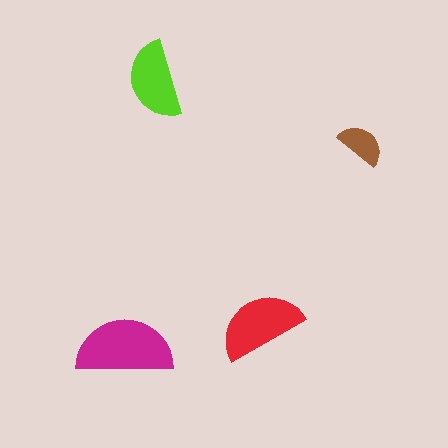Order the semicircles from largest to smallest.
the magenta one, the red one, the lime one, the brown one.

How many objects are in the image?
There are 4 objects in the image.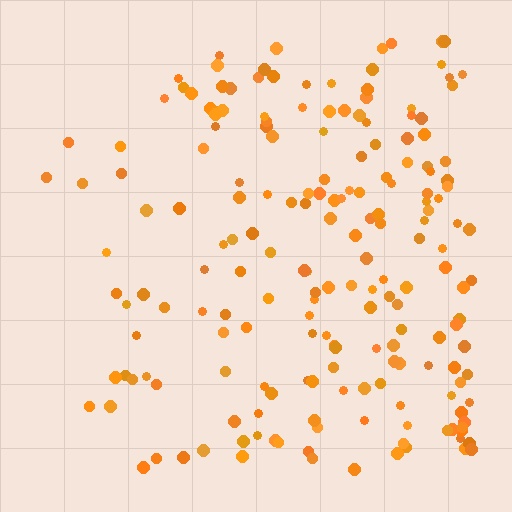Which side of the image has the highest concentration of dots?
The right.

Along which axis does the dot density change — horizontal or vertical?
Horizontal.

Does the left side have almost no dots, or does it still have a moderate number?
Still a moderate number, just noticeably fewer than the right.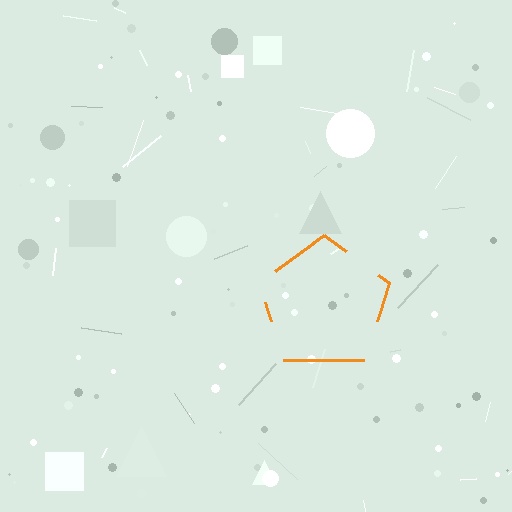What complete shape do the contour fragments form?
The contour fragments form a pentagon.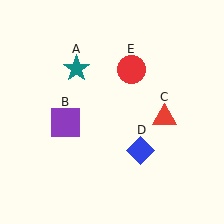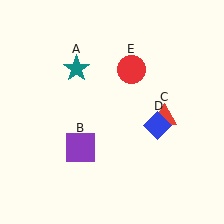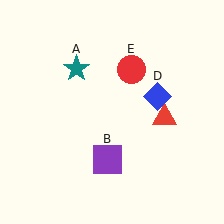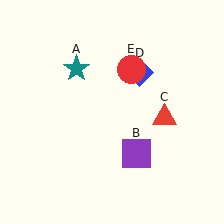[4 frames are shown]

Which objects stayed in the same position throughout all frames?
Teal star (object A) and red triangle (object C) and red circle (object E) remained stationary.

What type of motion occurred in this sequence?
The purple square (object B), blue diamond (object D) rotated counterclockwise around the center of the scene.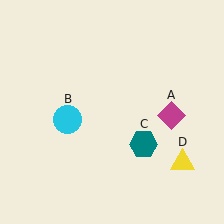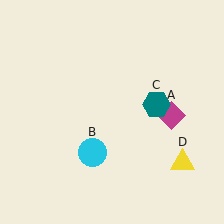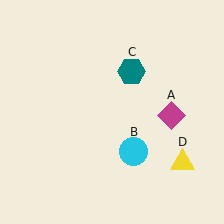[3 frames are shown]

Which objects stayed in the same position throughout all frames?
Magenta diamond (object A) and yellow triangle (object D) remained stationary.